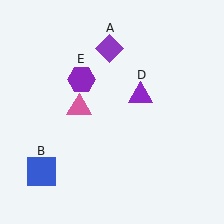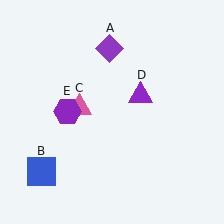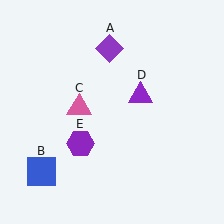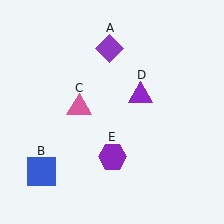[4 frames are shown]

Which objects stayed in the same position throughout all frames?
Purple diamond (object A) and blue square (object B) and pink triangle (object C) and purple triangle (object D) remained stationary.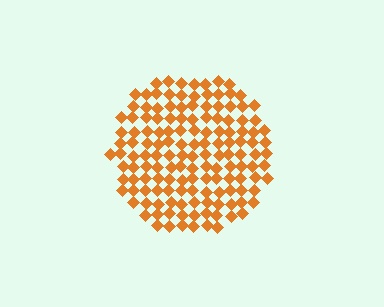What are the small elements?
The small elements are diamonds.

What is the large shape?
The large shape is a circle.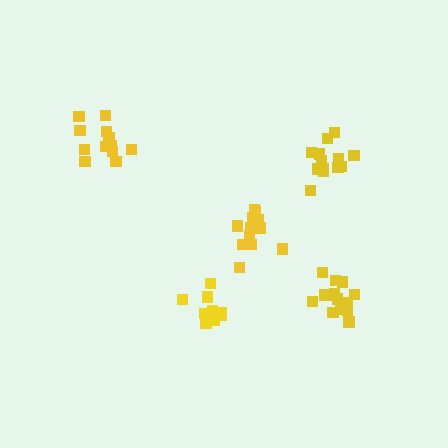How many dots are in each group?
Group 1: 12 dots, Group 2: 15 dots, Group 3: 10 dots, Group 4: 12 dots, Group 5: 13 dots (62 total).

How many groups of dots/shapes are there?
There are 5 groups.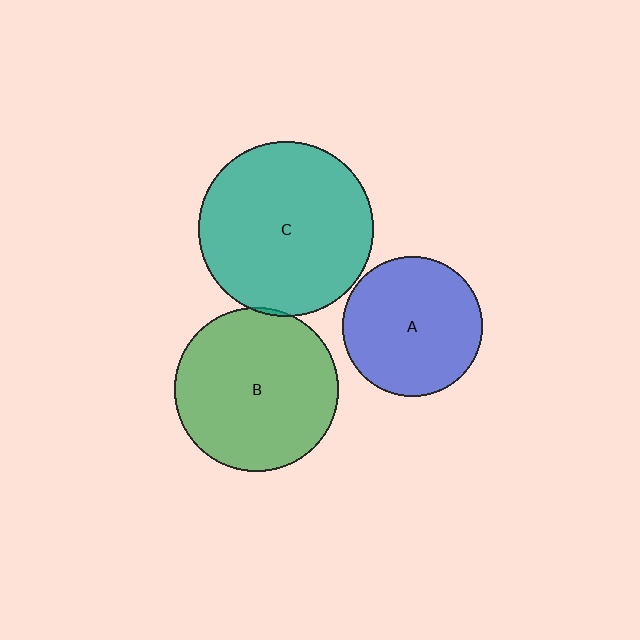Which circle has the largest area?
Circle C (teal).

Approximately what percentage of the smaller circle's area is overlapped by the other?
Approximately 5%.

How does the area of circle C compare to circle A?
Approximately 1.6 times.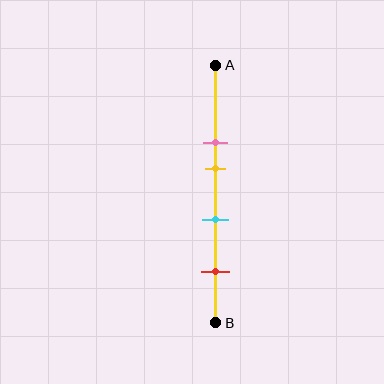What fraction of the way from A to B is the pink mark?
The pink mark is approximately 30% (0.3) of the way from A to B.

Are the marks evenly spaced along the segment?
No, the marks are not evenly spaced.